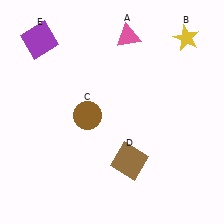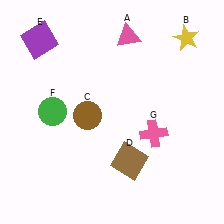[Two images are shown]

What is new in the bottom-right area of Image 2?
A pink cross (G) was added in the bottom-right area of Image 2.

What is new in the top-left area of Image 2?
A green circle (F) was added in the top-left area of Image 2.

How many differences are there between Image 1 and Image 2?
There are 2 differences between the two images.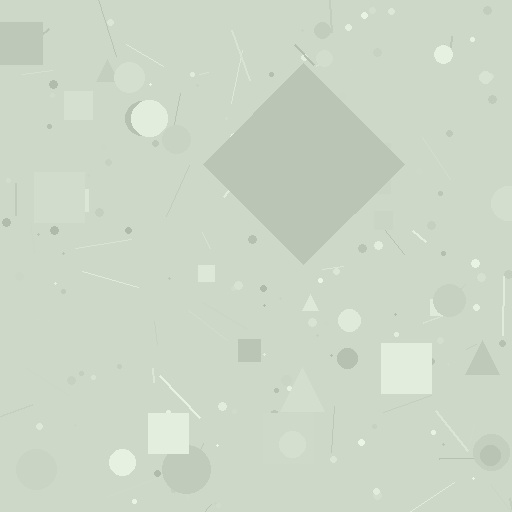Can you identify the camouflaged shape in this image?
The camouflaged shape is a diamond.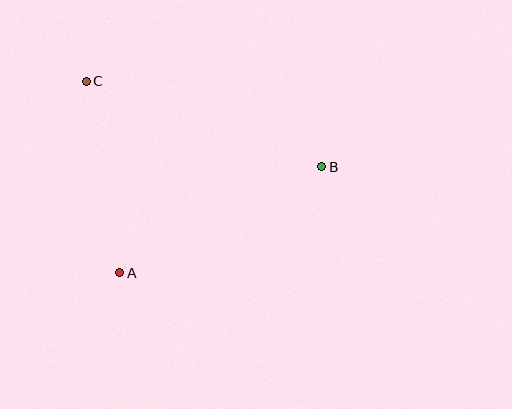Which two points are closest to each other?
Points A and C are closest to each other.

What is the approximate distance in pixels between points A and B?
The distance between A and B is approximately 228 pixels.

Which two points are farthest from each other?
Points B and C are farthest from each other.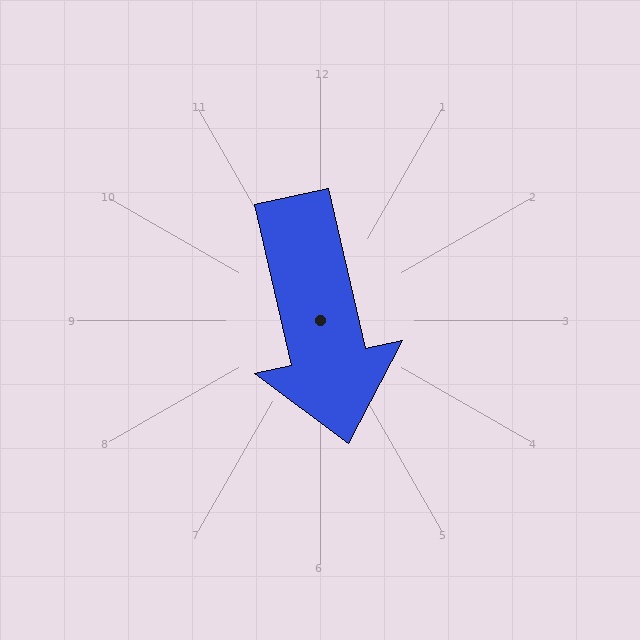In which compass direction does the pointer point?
South.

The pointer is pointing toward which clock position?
Roughly 6 o'clock.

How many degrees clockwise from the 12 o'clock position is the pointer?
Approximately 167 degrees.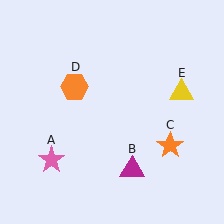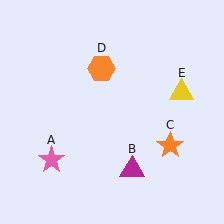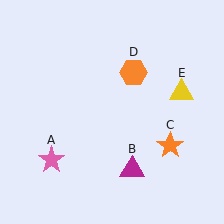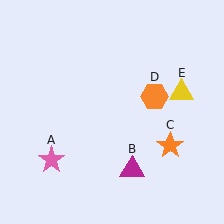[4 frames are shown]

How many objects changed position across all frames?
1 object changed position: orange hexagon (object D).